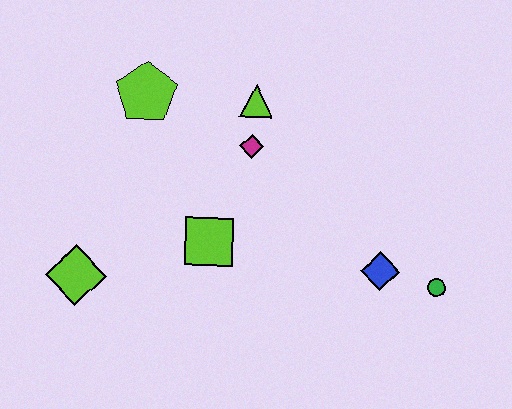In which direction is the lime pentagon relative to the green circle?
The lime pentagon is to the left of the green circle.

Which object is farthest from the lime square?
The green circle is farthest from the lime square.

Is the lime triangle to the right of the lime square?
Yes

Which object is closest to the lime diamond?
The lime square is closest to the lime diamond.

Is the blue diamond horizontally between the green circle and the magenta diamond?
Yes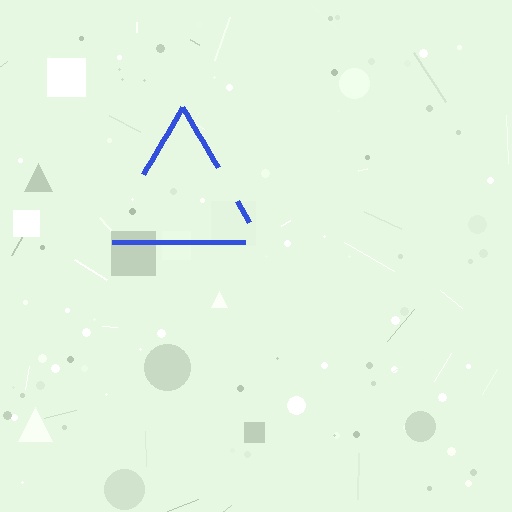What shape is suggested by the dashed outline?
The dashed outline suggests a triangle.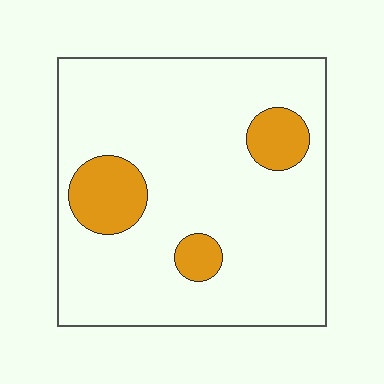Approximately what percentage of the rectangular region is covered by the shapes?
Approximately 15%.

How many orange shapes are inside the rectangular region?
3.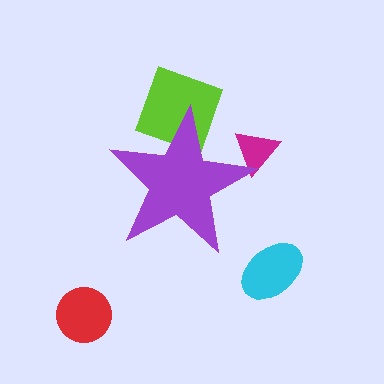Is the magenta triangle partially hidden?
Yes, the magenta triangle is partially hidden behind the purple star.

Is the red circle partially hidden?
No, the red circle is fully visible.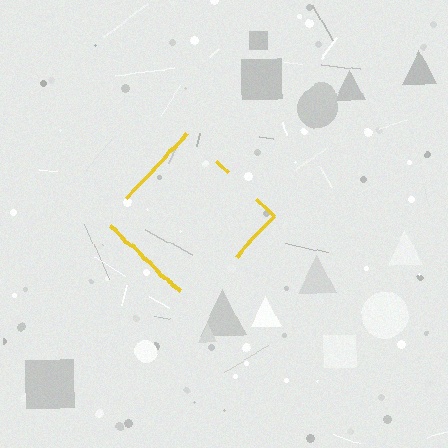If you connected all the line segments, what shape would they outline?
They would outline a diamond.